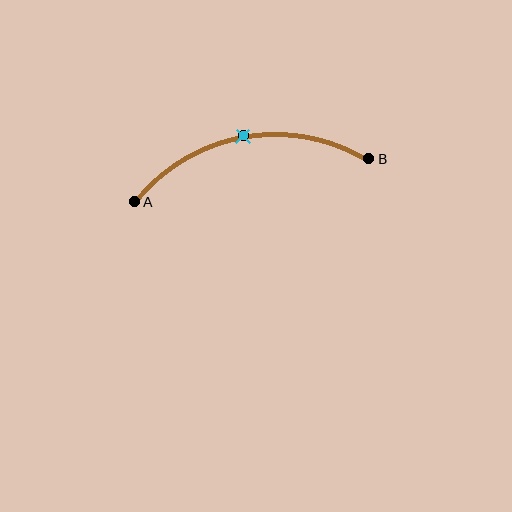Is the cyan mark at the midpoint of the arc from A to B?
Yes. The cyan mark lies on the arc at equal arc-length from both A and B — it is the arc midpoint.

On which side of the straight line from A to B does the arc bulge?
The arc bulges above the straight line connecting A and B.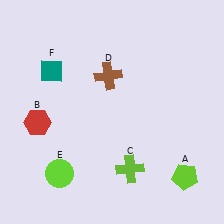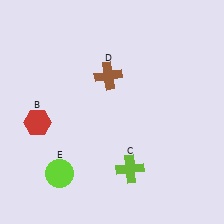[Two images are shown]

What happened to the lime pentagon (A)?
The lime pentagon (A) was removed in Image 2. It was in the bottom-right area of Image 1.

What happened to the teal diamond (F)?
The teal diamond (F) was removed in Image 2. It was in the top-left area of Image 1.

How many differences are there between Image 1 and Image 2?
There are 2 differences between the two images.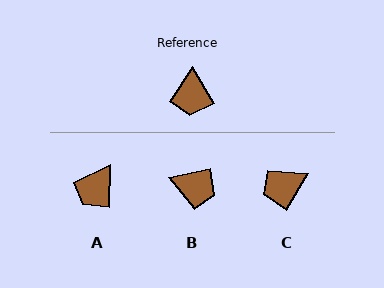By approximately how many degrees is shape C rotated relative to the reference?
Approximately 62 degrees clockwise.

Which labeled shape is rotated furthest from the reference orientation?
B, about 71 degrees away.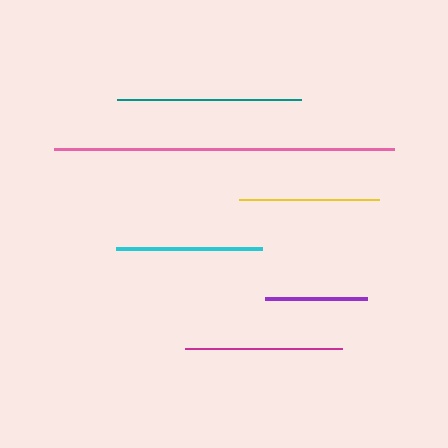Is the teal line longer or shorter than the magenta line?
The teal line is longer than the magenta line.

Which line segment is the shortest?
The purple line is the shortest at approximately 102 pixels.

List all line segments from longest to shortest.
From longest to shortest: pink, teal, magenta, cyan, yellow, purple.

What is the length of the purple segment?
The purple segment is approximately 102 pixels long.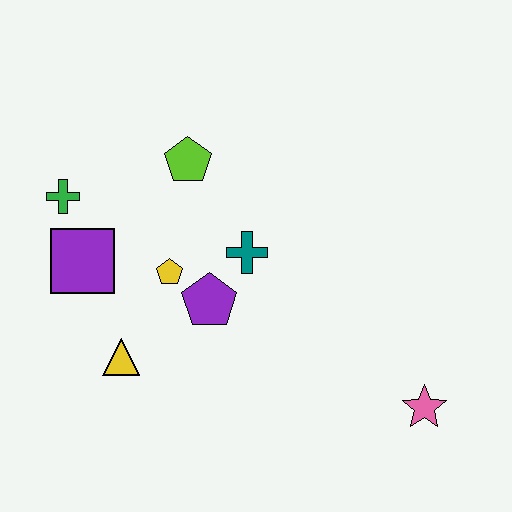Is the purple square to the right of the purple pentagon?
No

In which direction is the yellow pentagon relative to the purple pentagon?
The yellow pentagon is to the left of the purple pentagon.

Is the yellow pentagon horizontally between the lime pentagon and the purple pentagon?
No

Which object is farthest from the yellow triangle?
The pink star is farthest from the yellow triangle.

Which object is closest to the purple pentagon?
The yellow pentagon is closest to the purple pentagon.